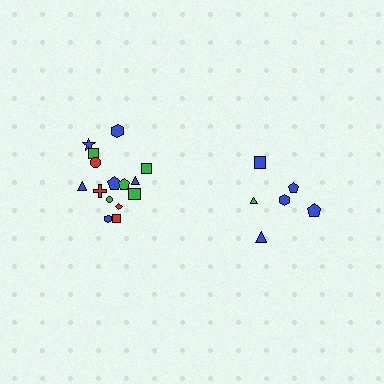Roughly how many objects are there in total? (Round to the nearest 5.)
Roughly 20 objects in total.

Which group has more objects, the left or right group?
The left group.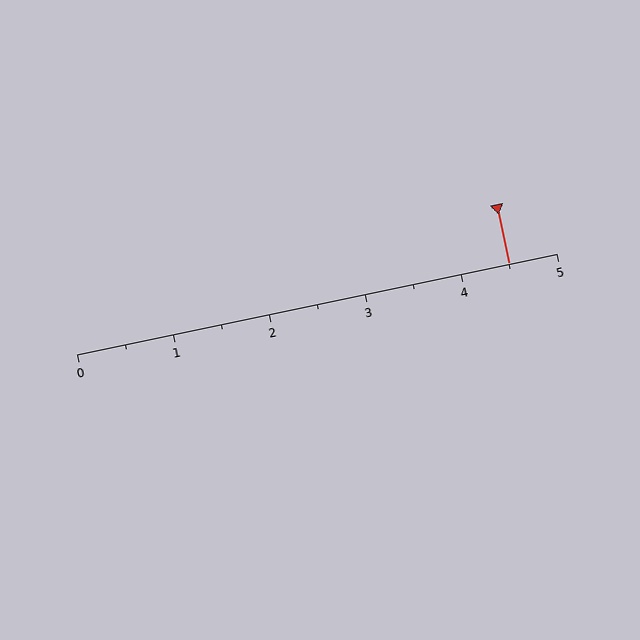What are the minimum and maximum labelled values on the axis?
The axis runs from 0 to 5.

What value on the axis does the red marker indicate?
The marker indicates approximately 4.5.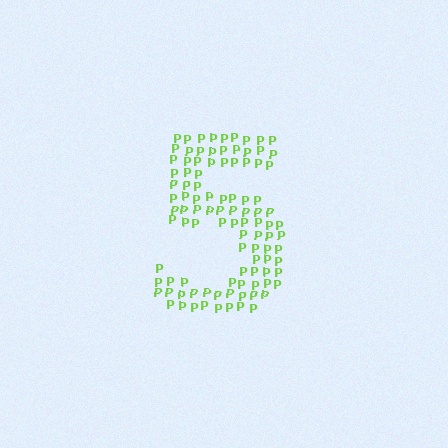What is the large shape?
The large shape is the digit 5.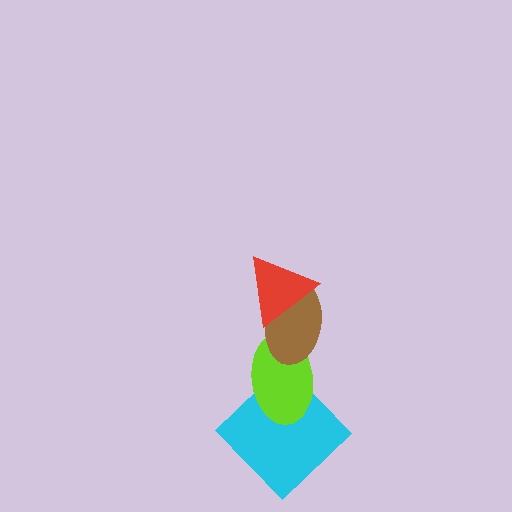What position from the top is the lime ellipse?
The lime ellipse is 3rd from the top.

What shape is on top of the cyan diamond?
The lime ellipse is on top of the cyan diamond.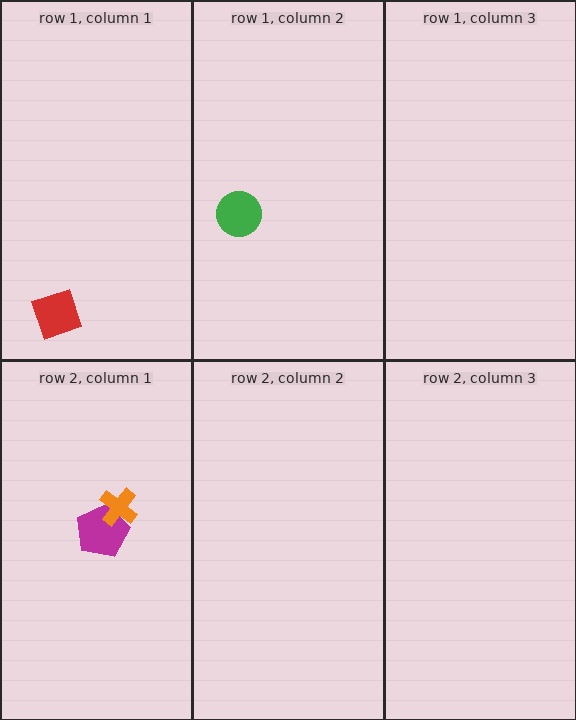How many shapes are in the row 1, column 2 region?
1.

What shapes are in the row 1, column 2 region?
The green circle.